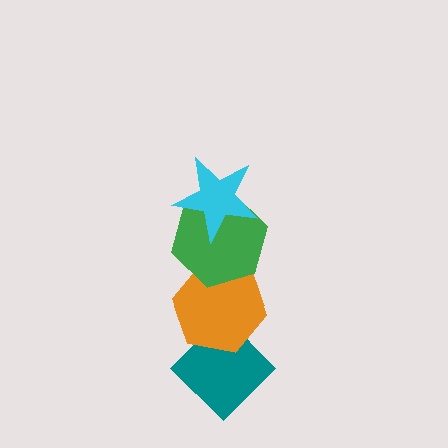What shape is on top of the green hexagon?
The cyan star is on top of the green hexagon.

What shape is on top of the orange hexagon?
The green hexagon is on top of the orange hexagon.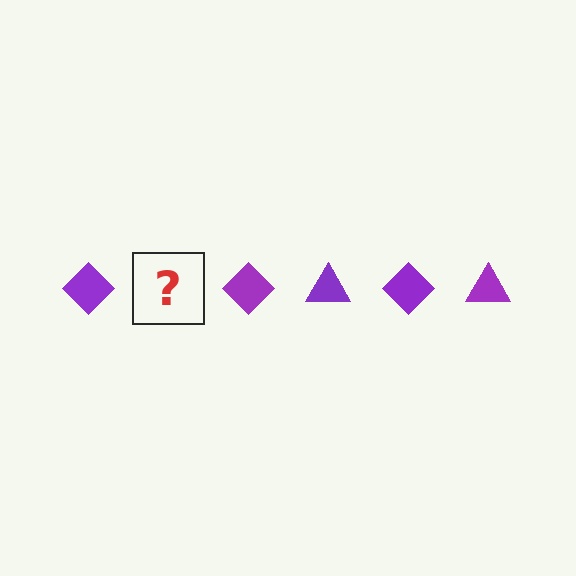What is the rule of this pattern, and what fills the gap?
The rule is that the pattern cycles through diamond, triangle shapes in purple. The gap should be filled with a purple triangle.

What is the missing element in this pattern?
The missing element is a purple triangle.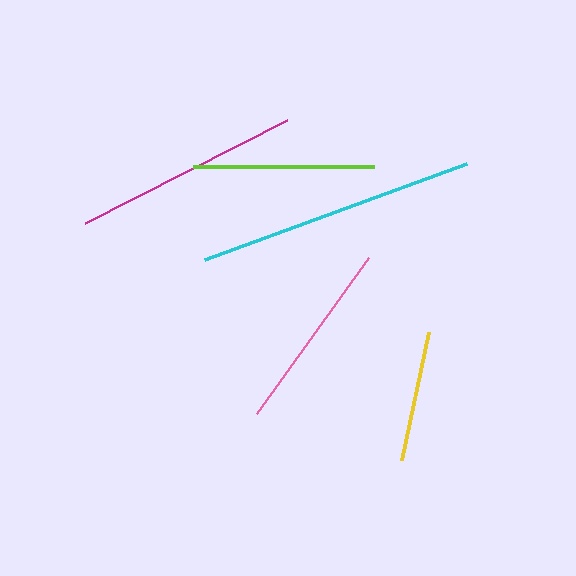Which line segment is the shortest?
The yellow line is the shortest at approximately 130 pixels.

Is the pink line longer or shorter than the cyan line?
The cyan line is longer than the pink line.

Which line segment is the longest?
The cyan line is the longest at approximately 279 pixels.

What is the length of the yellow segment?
The yellow segment is approximately 130 pixels long.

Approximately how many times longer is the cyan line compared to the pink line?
The cyan line is approximately 1.4 times the length of the pink line.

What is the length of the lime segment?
The lime segment is approximately 181 pixels long.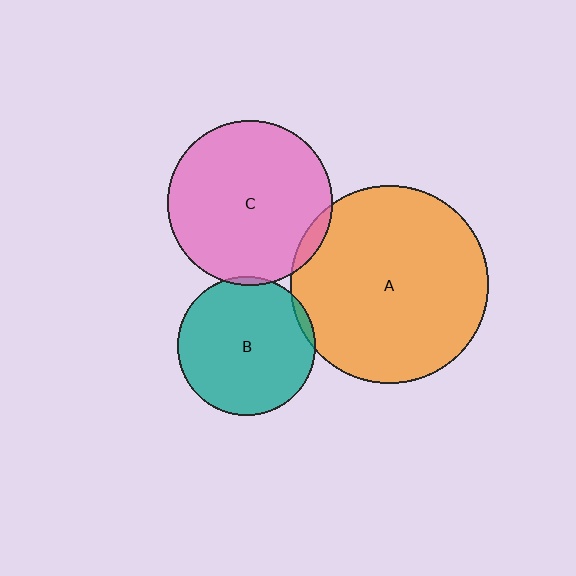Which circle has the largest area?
Circle A (orange).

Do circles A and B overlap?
Yes.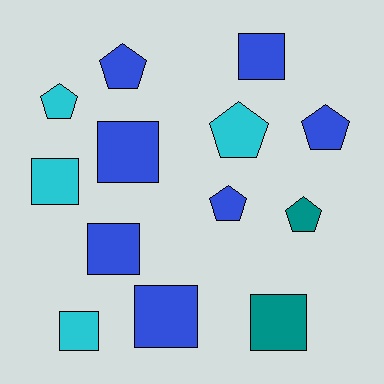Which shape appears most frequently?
Square, with 7 objects.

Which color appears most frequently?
Blue, with 7 objects.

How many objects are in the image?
There are 13 objects.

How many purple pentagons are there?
There are no purple pentagons.